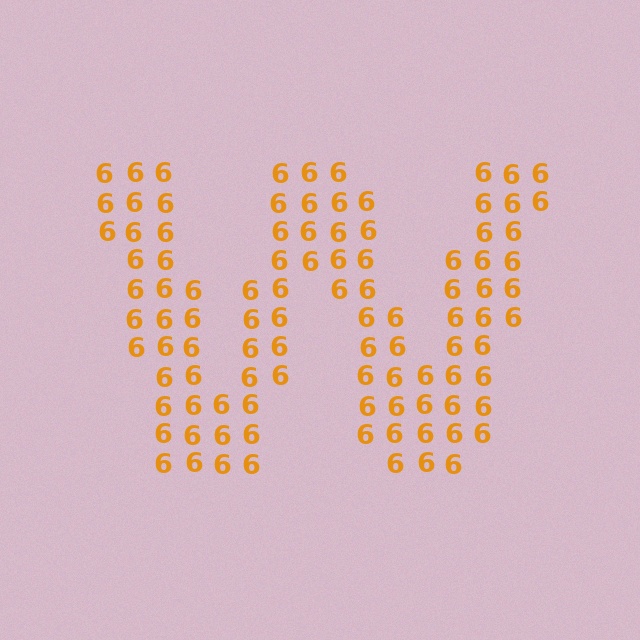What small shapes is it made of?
It is made of small digit 6's.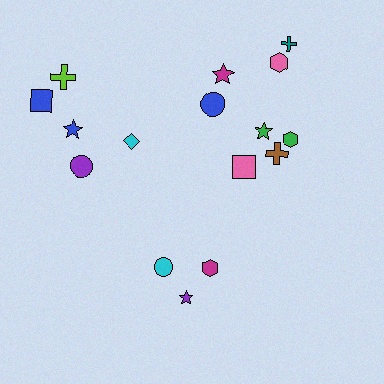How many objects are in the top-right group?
There are 8 objects.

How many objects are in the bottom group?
There are 3 objects.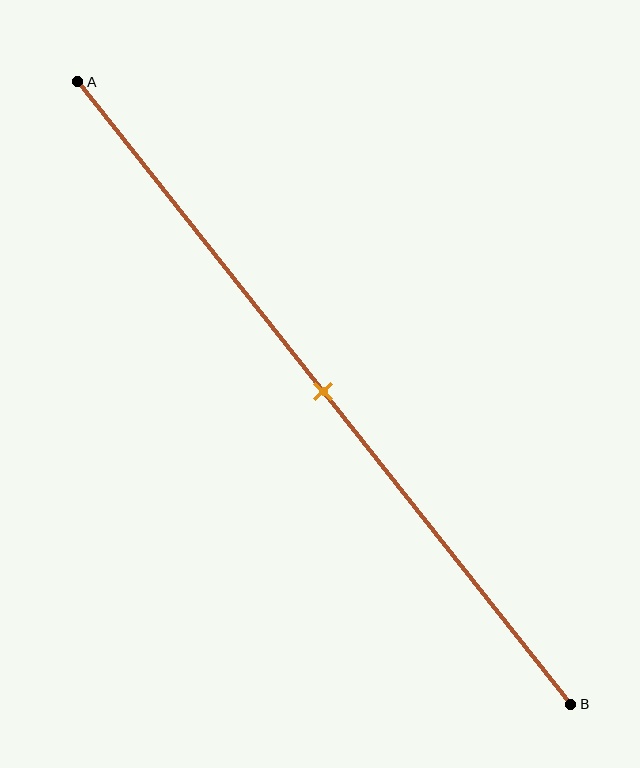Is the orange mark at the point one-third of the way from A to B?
No, the mark is at about 50% from A, not at the 33% one-third point.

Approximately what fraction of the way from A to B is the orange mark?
The orange mark is approximately 50% of the way from A to B.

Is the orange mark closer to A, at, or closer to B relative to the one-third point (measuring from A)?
The orange mark is closer to point B than the one-third point of segment AB.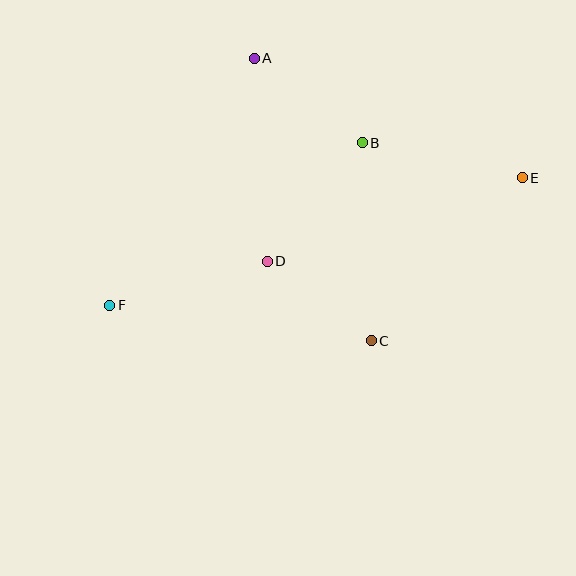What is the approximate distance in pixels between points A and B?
The distance between A and B is approximately 137 pixels.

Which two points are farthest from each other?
Points E and F are farthest from each other.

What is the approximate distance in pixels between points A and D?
The distance between A and D is approximately 203 pixels.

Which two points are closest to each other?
Points C and D are closest to each other.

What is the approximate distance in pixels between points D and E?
The distance between D and E is approximately 269 pixels.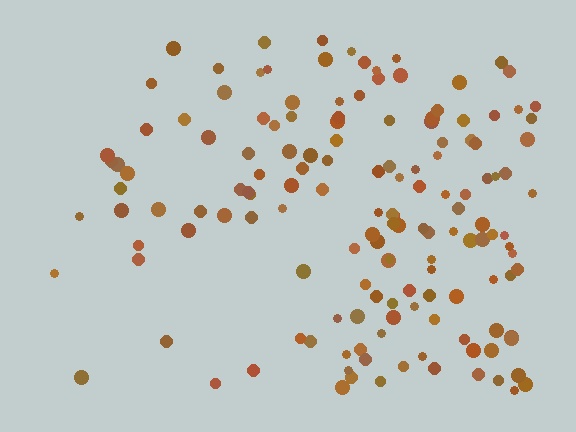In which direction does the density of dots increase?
From left to right, with the right side densest.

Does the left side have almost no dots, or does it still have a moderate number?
Still a moderate number, just noticeably fewer than the right.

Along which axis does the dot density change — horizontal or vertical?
Horizontal.